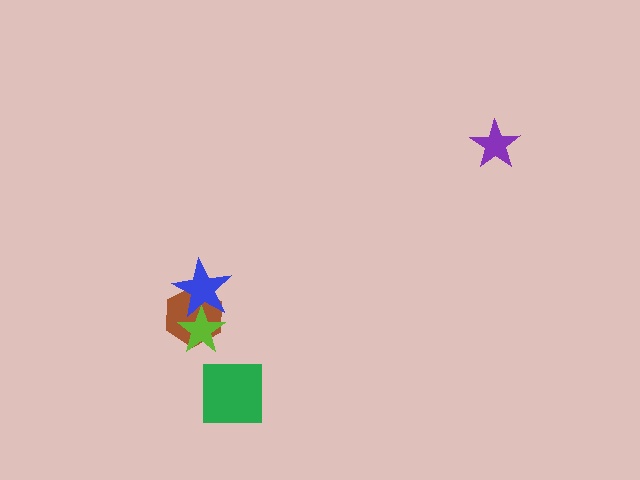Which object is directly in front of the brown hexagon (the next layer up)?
The blue star is directly in front of the brown hexagon.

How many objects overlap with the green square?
0 objects overlap with the green square.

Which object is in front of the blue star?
The lime star is in front of the blue star.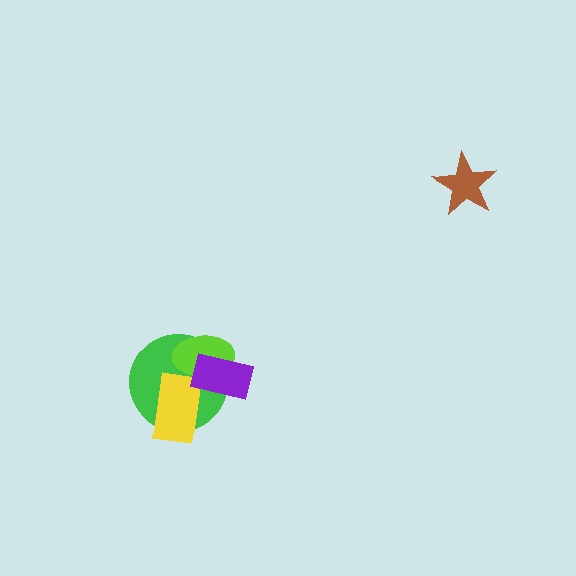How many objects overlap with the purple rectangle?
3 objects overlap with the purple rectangle.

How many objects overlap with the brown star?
0 objects overlap with the brown star.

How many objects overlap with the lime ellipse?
2 objects overlap with the lime ellipse.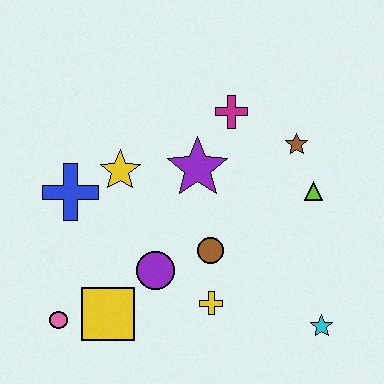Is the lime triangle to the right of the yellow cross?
Yes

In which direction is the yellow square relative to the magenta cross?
The yellow square is below the magenta cross.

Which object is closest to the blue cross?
The yellow star is closest to the blue cross.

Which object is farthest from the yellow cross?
The magenta cross is farthest from the yellow cross.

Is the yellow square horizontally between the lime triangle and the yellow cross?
No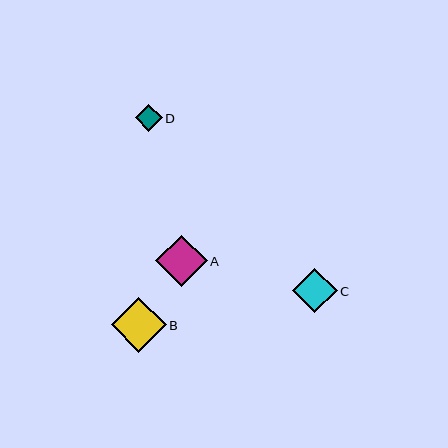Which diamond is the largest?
Diamond B is the largest with a size of approximately 55 pixels.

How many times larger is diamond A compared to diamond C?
Diamond A is approximately 1.2 times the size of diamond C.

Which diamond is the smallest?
Diamond D is the smallest with a size of approximately 27 pixels.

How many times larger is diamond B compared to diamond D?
Diamond B is approximately 2.1 times the size of diamond D.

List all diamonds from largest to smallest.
From largest to smallest: B, A, C, D.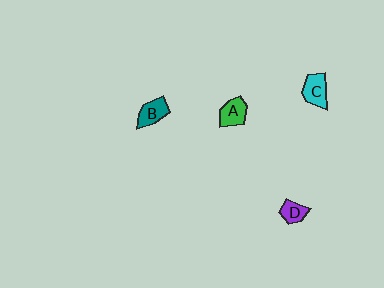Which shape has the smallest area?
Shape D (purple).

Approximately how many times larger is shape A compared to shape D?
Approximately 1.4 times.